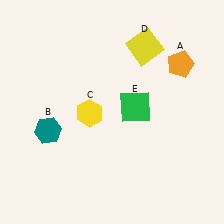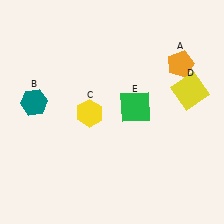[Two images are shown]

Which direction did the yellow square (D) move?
The yellow square (D) moved right.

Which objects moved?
The objects that moved are: the teal hexagon (B), the yellow square (D).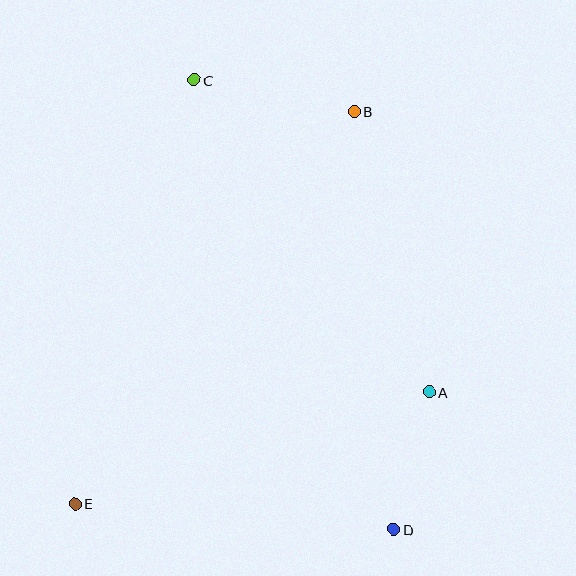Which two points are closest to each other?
Points A and D are closest to each other.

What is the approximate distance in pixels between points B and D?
The distance between B and D is approximately 420 pixels.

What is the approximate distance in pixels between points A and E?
The distance between A and E is approximately 371 pixels.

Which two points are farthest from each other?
Points C and D are farthest from each other.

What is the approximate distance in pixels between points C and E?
The distance between C and E is approximately 440 pixels.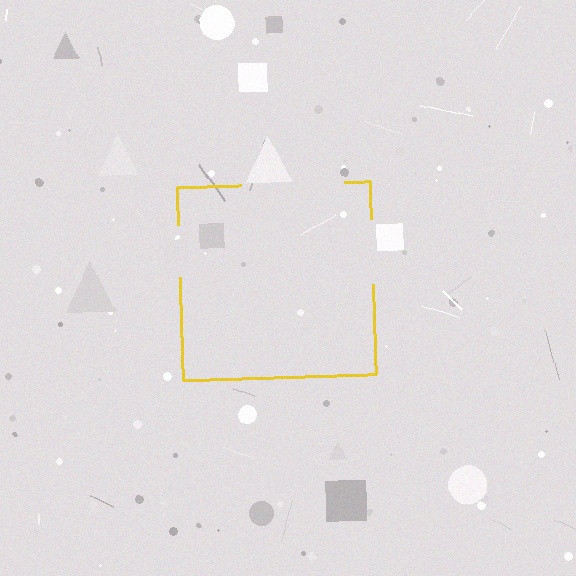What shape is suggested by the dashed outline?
The dashed outline suggests a square.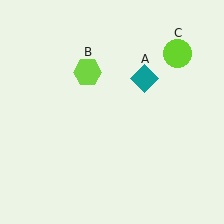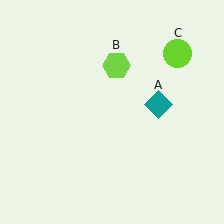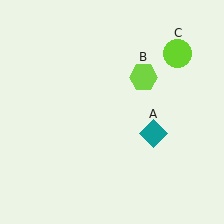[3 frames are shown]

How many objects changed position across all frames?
2 objects changed position: teal diamond (object A), lime hexagon (object B).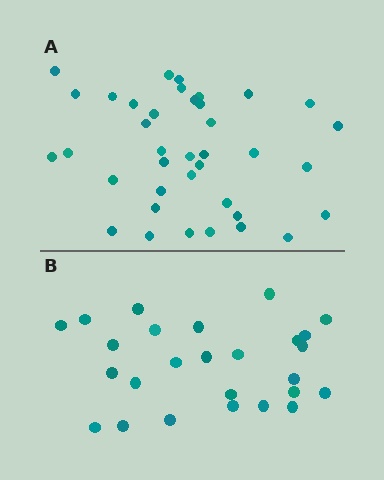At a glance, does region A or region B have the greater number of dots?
Region A (the top region) has more dots.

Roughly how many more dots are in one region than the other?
Region A has roughly 12 or so more dots than region B.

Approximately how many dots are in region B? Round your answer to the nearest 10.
About 30 dots. (The exact count is 26, which rounds to 30.)